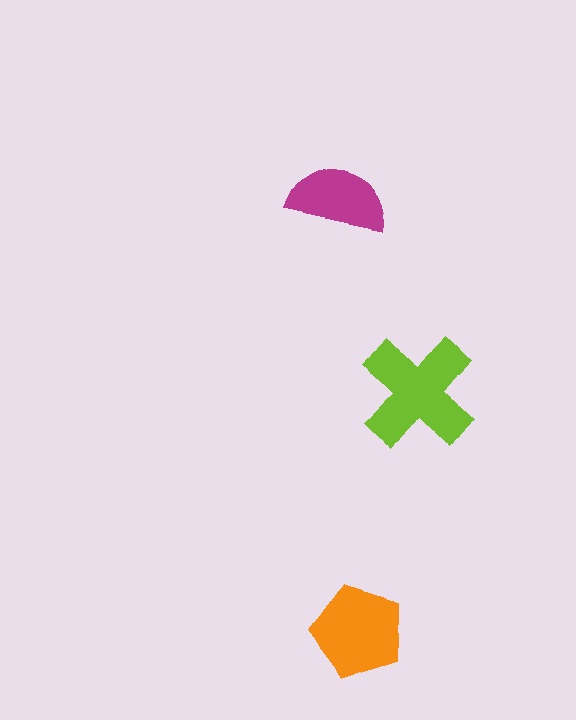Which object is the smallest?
The magenta semicircle.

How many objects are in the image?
There are 3 objects in the image.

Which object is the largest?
The lime cross.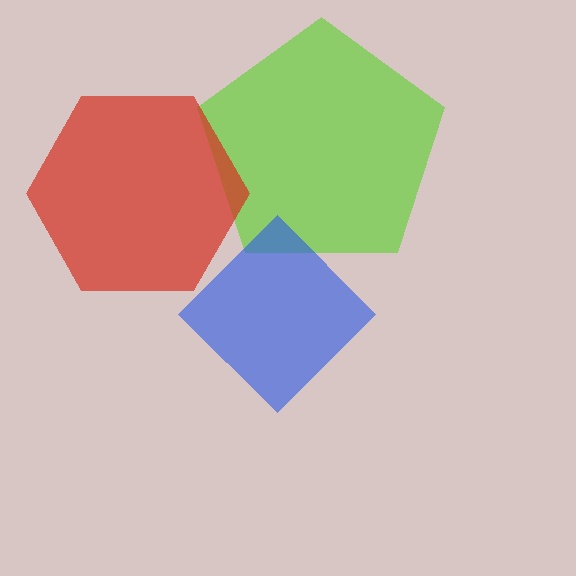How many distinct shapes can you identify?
There are 3 distinct shapes: a lime pentagon, a red hexagon, a blue diamond.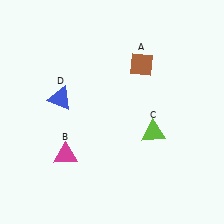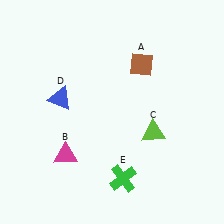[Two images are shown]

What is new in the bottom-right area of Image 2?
A green cross (E) was added in the bottom-right area of Image 2.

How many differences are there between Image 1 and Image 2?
There is 1 difference between the two images.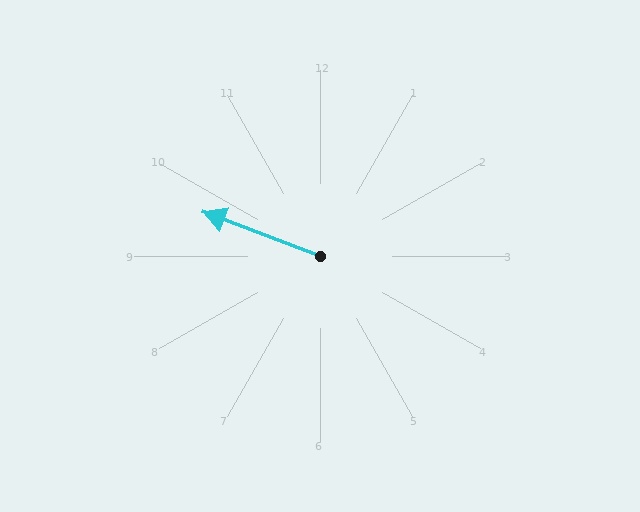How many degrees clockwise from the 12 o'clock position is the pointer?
Approximately 291 degrees.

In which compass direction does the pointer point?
West.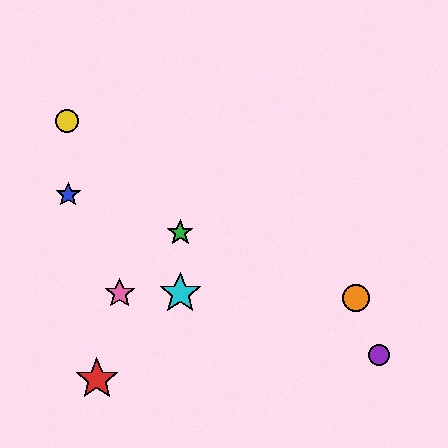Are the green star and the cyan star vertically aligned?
Yes, both are at x≈180.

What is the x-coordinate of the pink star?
The pink star is at x≈120.